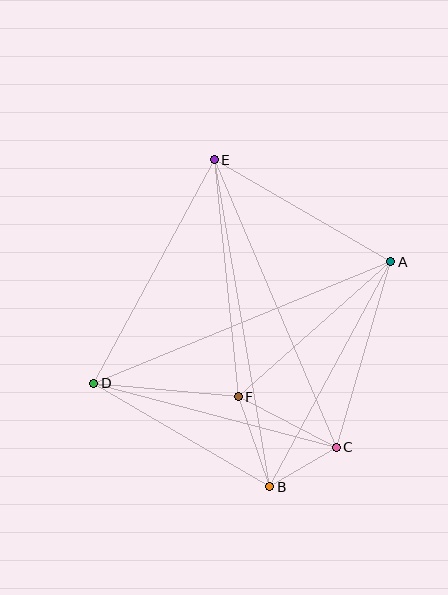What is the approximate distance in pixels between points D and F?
The distance between D and F is approximately 145 pixels.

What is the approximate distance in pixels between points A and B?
The distance between A and B is approximately 255 pixels.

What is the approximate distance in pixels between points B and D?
The distance between B and D is approximately 204 pixels.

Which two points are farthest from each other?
Points B and E are farthest from each other.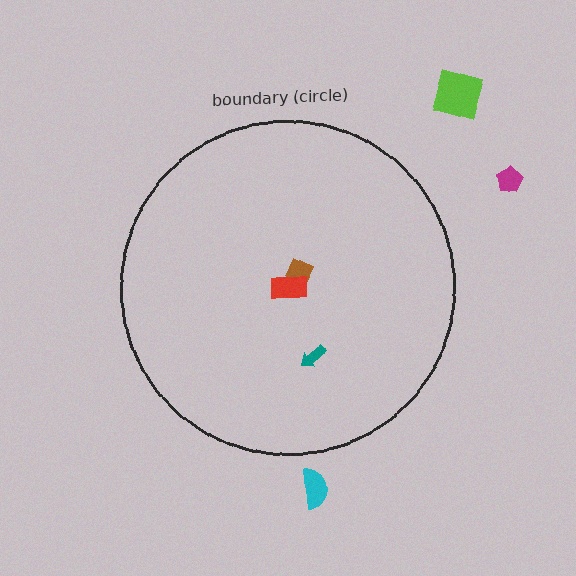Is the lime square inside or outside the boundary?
Outside.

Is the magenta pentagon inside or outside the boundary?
Outside.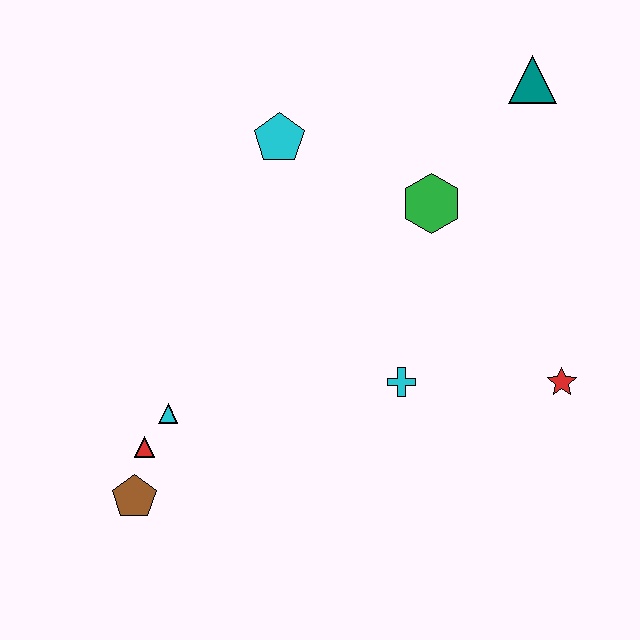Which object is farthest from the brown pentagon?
The teal triangle is farthest from the brown pentagon.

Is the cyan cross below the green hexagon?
Yes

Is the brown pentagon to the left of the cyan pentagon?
Yes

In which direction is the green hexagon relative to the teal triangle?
The green hexagon is below the teal triangle.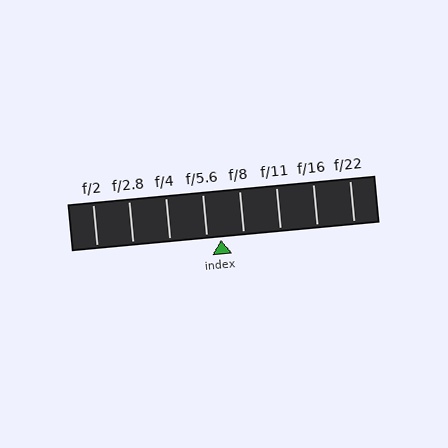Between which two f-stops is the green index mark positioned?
The index mark is between f/5.6 and f/8.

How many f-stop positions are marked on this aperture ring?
There are 8 f-stop positions marked.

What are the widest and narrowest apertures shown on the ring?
The widest aperture shown is f/2 and the narrowest is f/22.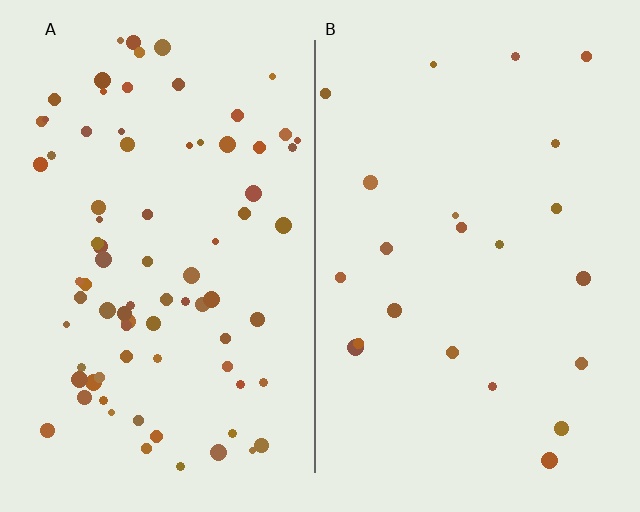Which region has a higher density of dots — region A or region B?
A (the left).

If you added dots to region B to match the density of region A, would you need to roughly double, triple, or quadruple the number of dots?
Approximately quadruple.